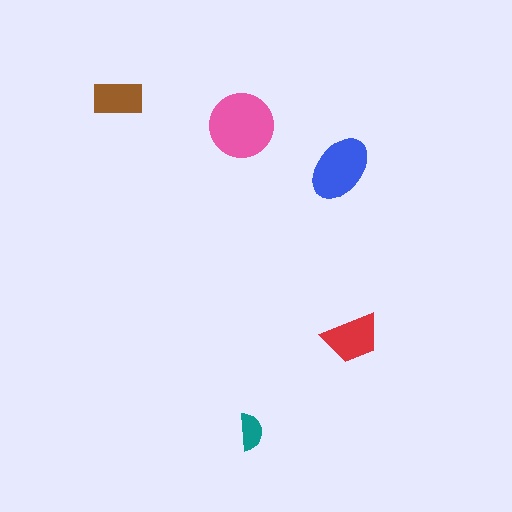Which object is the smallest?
The teal semicircle.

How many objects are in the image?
There are 5 objects in the image.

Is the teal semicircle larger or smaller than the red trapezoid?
Smaller.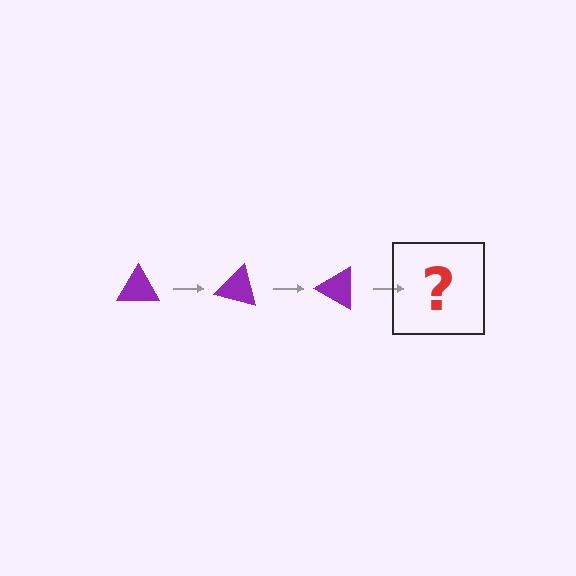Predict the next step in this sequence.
The next step is a purple triangle rotated 45 degrees.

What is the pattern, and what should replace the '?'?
The pattern is that the triangle rotates 15 degrees each step. The '?' should be a purple triangle rotated 45 degrees.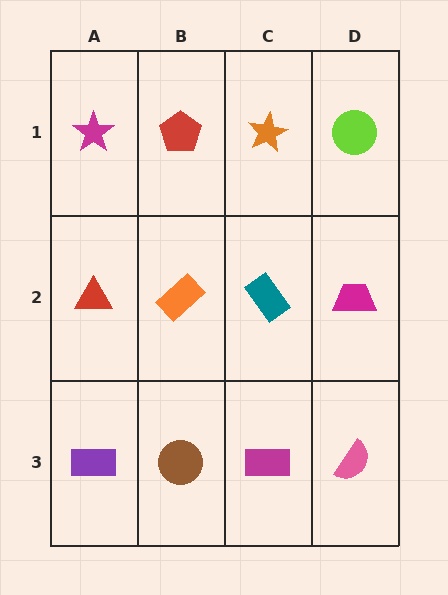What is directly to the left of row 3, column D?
A magenta rectangle.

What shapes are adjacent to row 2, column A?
A magenta star (row 1, column A), a purple rectangle (row 3, column A), an orange rectangle (row 2, column B).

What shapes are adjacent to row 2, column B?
A red pentagon (row 1, column B), a brown circle (row 3, column B), a red triangle (row 2, column A), a teal rectangle (row 2, column C).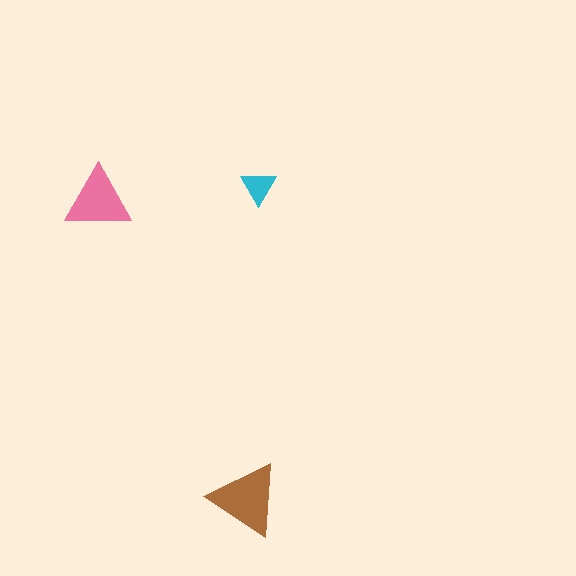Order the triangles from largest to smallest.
the brown one, the pink one, the cyan one.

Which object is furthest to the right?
The cyan triangle is rightmost.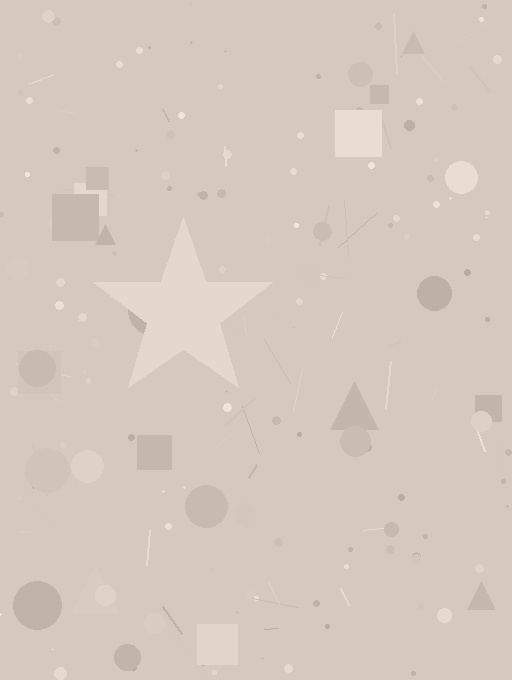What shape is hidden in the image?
A star is hidden in the image.